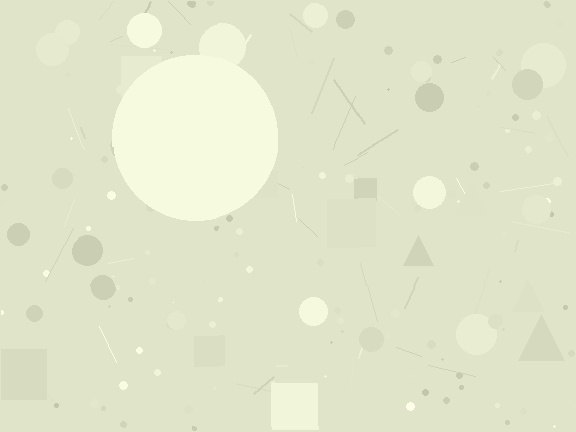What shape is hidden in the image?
A circle is hidden in the image.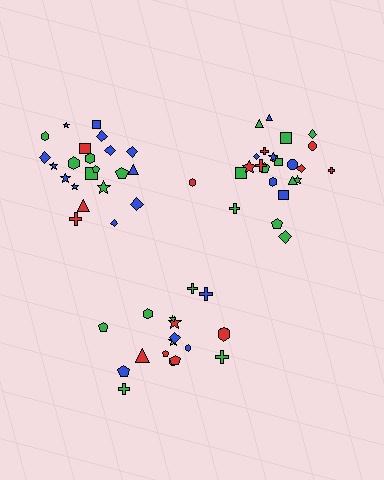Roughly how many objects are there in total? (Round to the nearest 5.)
Roughly 65 objects in total.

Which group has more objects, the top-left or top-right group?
The top-right group.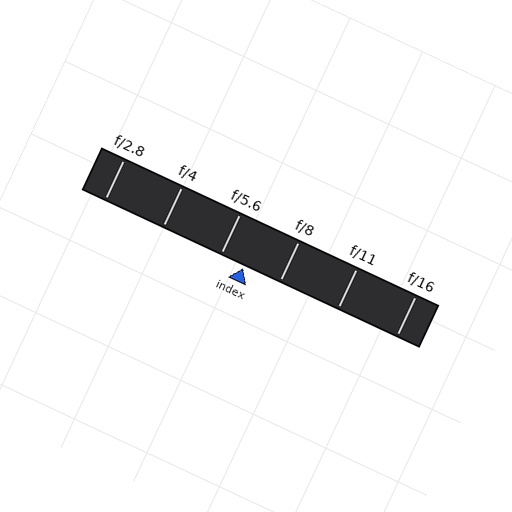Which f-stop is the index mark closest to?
The index mark is closest to f/5.6.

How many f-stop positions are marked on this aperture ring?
There are 6 f-stop positions marked.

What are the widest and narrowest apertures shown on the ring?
The widest aperture shown is f/2.8 and the narrowest is f/16.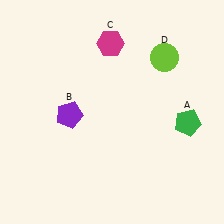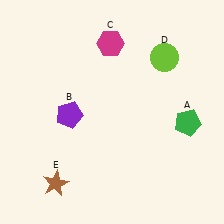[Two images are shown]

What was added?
A brown star (E) was added in Image 2.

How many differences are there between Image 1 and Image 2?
There is 1 difference between the two images.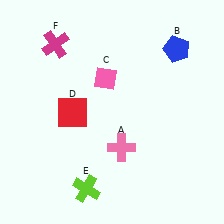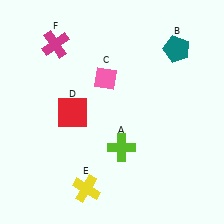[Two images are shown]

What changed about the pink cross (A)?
In Image 1, A is pink. In Image 2, it changed to lime.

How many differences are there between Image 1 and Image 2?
There are 3 differences between the two images.